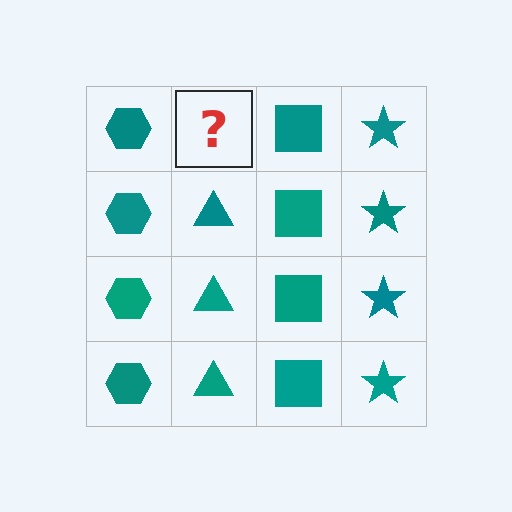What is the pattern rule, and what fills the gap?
The rule is that each column has a consistent shape. The gap should be filled with a teal triangle.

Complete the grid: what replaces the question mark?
The question mark should be replaced with a teal triangle.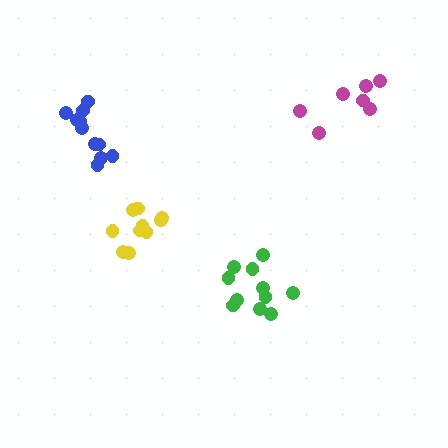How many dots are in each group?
Group 1: 7 dots, Group 2: 10 dots, Group 3: 11 dots, Group 4: 11 dots (39 total).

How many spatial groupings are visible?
There are 4 spatial groupings.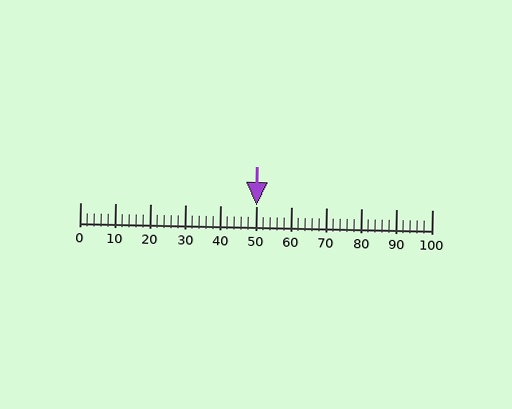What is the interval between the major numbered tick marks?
The major tick marks are spaced 10 units apart.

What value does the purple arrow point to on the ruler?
The purple arrow points to approximately 50.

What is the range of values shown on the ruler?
The ruler shows values from 0 to 100.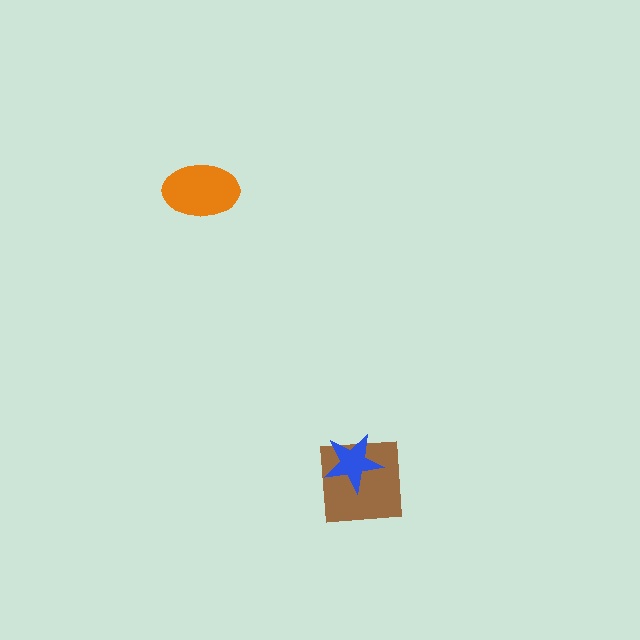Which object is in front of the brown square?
The blue star is in front of the brown square.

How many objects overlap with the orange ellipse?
0 objects overlap with the orange ellipse.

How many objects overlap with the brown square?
1 object overlaps with the brown square.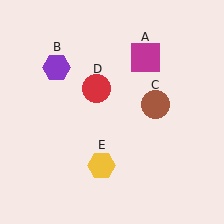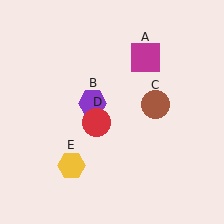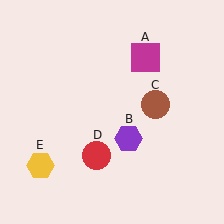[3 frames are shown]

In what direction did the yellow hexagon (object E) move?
The yellow hexagon (object E) moved left.